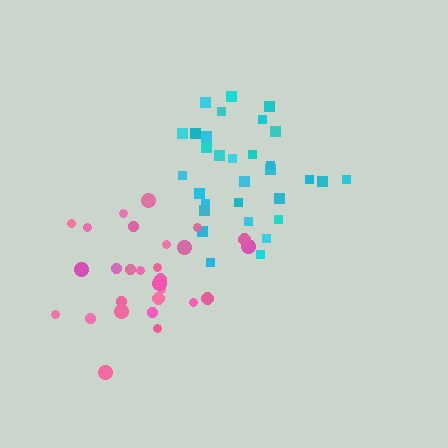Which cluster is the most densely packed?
Pink.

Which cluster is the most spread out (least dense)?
Cyan.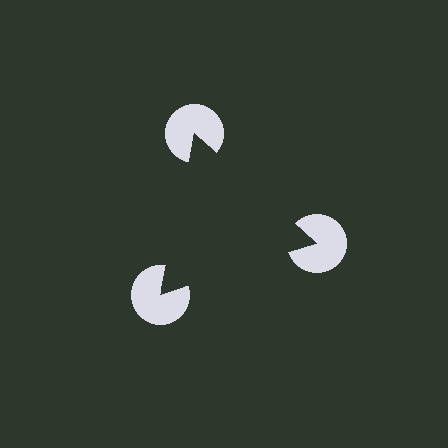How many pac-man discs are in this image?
There are 3 — one at each vertex of the illusory triangle.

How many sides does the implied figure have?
3 sides.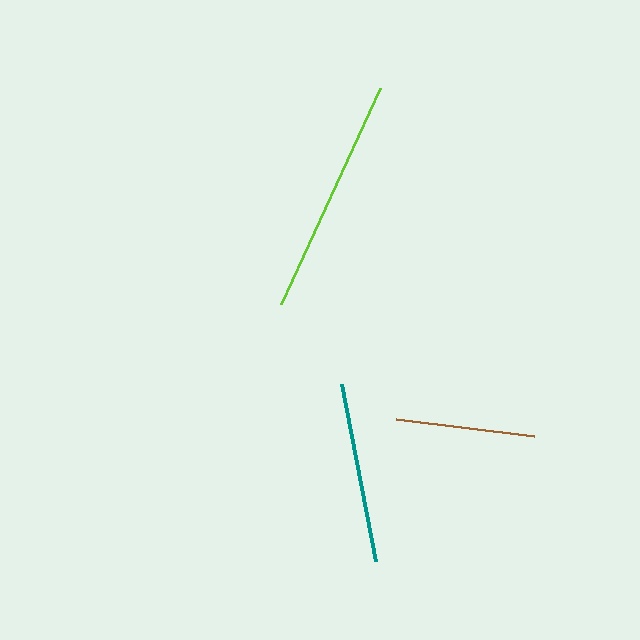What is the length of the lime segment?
The lime segment is approximately 238 pixels long.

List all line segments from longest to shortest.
From longest to shortest: lime, teal, brown.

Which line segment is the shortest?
The brown line is the shortest at approximately 139 pixels.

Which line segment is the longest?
The lime line is the longest at approximately 238 pixels.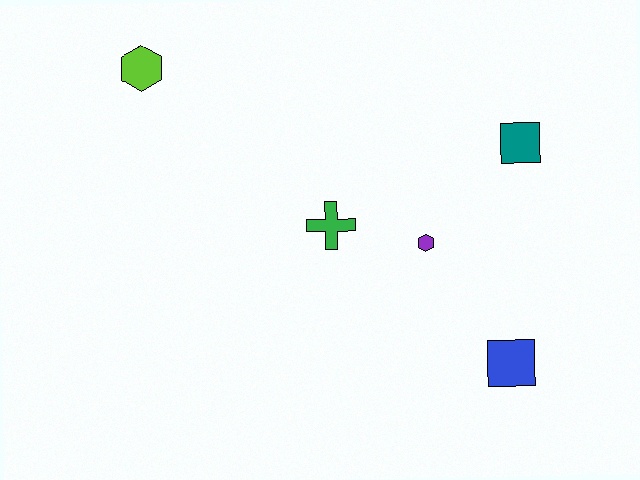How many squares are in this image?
There are 2 squares.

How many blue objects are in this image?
There is 1 blue object.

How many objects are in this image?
There are 5 objects.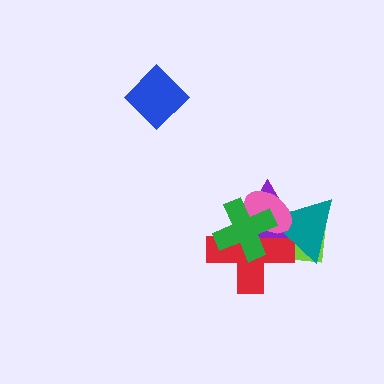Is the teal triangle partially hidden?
Yes, it is partially covered by another shape.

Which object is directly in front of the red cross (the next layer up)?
The purple triangle is directly in front of the red cross.